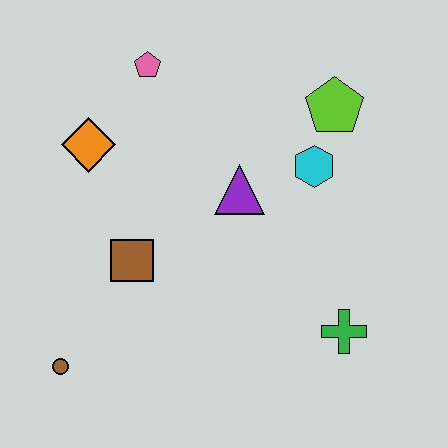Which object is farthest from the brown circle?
The lime pentagon is farthest from the brown circle.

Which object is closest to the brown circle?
The brown square is closest to the brown circle.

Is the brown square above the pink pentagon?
No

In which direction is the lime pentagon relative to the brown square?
The lime pentagon is to the right of the brown square.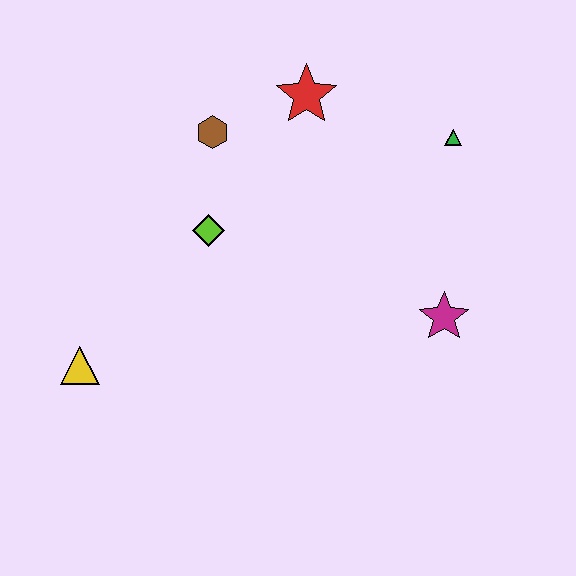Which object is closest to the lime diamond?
The brown hexagon is closest to the lime diamond.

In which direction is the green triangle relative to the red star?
The green triangle is to the right of the red star.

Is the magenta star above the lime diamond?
No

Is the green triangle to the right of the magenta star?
Yes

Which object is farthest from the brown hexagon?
The magenta star is farthest from the brown hexagon.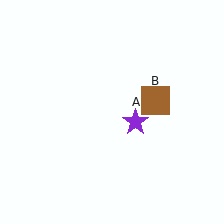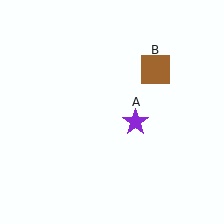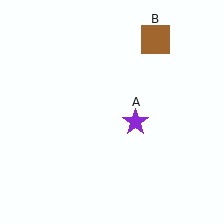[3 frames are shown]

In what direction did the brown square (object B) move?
The brown square (object B) moved up.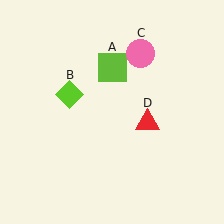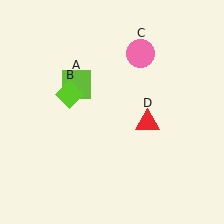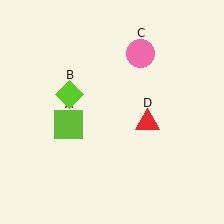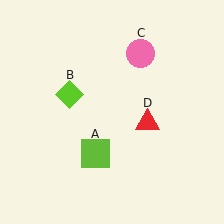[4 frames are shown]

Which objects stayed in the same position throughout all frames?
Lime diamond (object B) and pink circle (object C) and red triangle (object D) remained stationary.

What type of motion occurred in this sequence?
The lime square (object A) rotated counterclockwise around the center of the scene.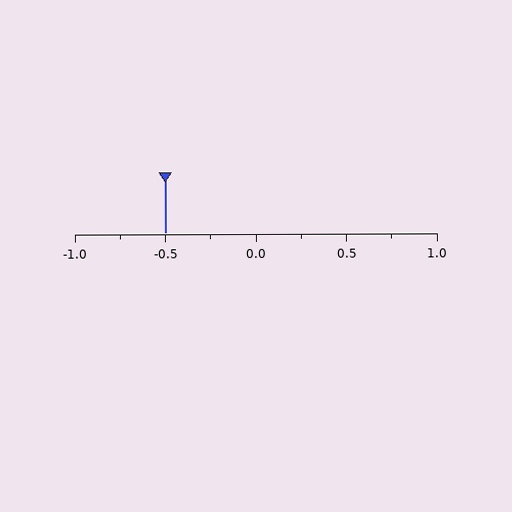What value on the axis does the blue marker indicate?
The marker indicates approximately -0.5.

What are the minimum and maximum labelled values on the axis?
The axis runs from -1.0 to 1.0.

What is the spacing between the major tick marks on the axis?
The major ticks are spaced 0.5 apart.